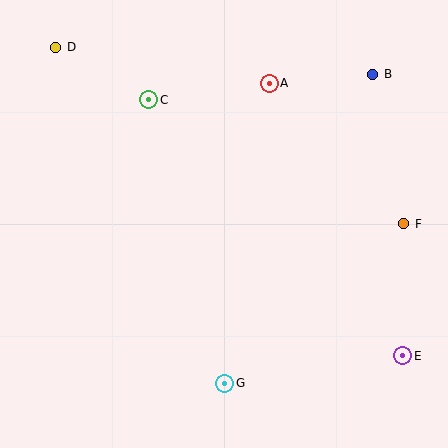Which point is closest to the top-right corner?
Point B is closest to the top-right corner.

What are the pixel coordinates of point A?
Point A is at (269, 83).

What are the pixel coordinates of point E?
Point E is at (403, 356).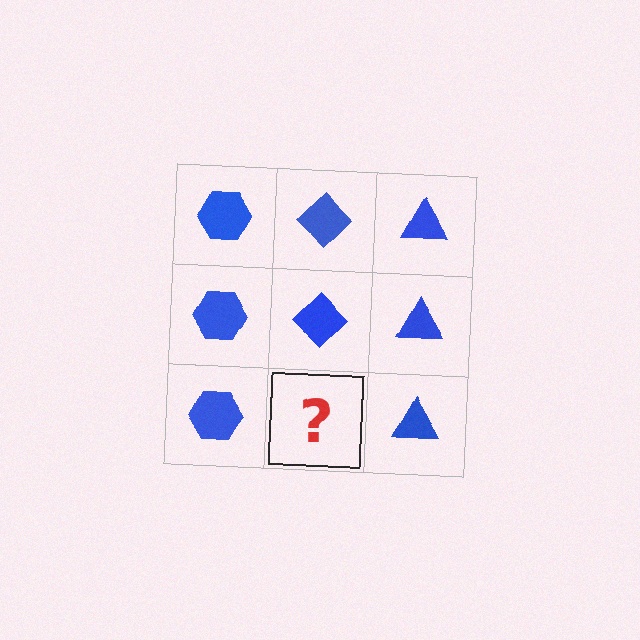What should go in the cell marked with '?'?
The missing cell should contain a blue diamond.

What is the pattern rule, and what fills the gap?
The rule is that each column has a consistent shape. The gap should be filled with a blue diamond.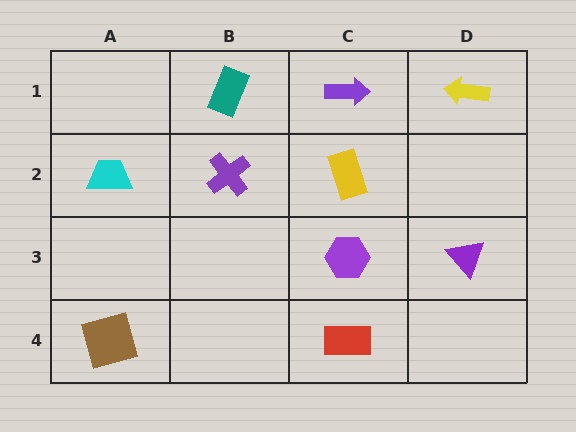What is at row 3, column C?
A purple hexagon.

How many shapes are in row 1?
3 shapes.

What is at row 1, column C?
A purple arrow.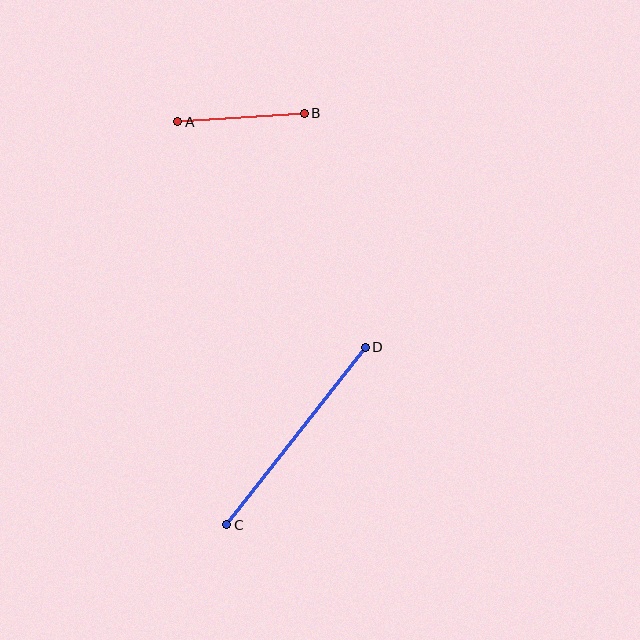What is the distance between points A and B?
The distance is approximately 127 pixels.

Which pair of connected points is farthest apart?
Points C and D are farthest apart.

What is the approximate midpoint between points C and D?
The midpoint is at approximately (296, 436) pixels.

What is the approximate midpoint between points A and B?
The midpoint is at approximately (241, 117) pixels.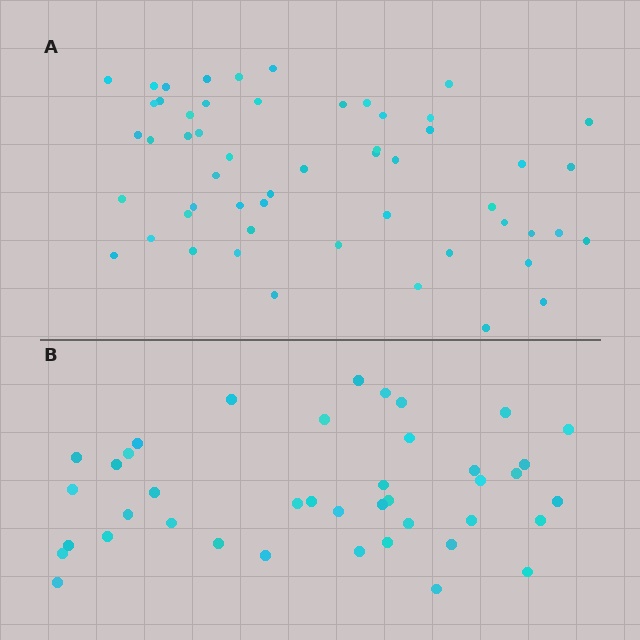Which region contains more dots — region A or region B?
Region A (the top region) has more dots.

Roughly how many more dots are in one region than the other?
Region A has approximately 15 more dots than region B.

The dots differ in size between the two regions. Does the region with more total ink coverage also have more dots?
No. Region B has more total ink coverage because its dots are larger, but region A actually contains more individual dots. Total area can be misleading — the number of items is what matters here.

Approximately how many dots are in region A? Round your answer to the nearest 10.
About 50 dots. (The exact count is 54, which rounds to 50.)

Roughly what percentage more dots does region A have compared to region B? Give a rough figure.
About 30% more.